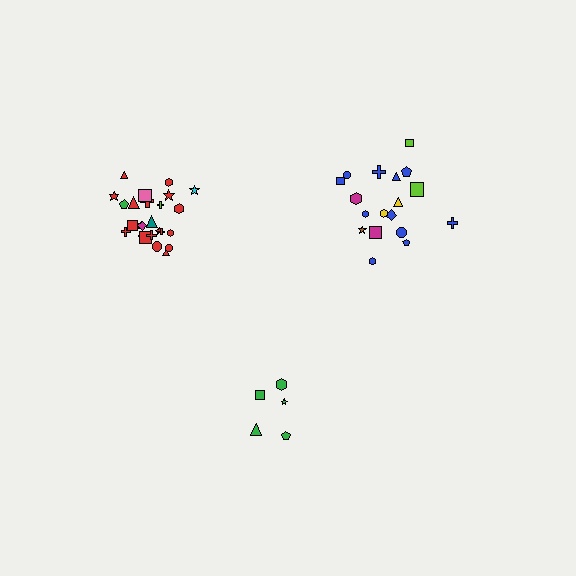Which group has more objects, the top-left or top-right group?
The top-left group.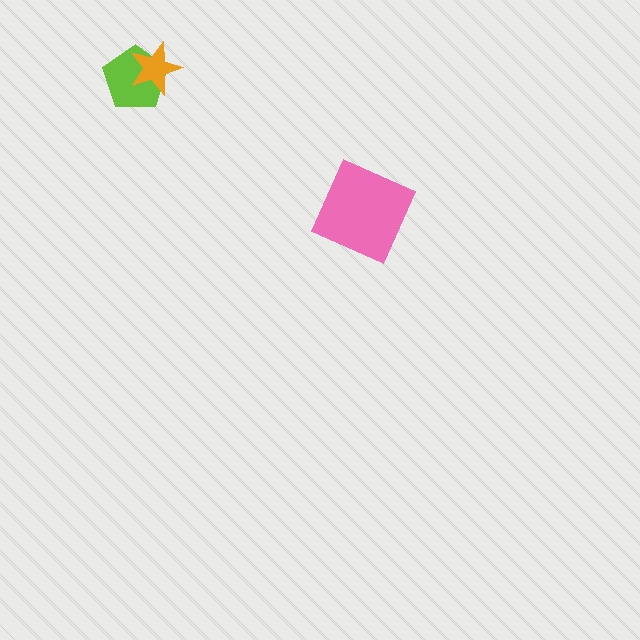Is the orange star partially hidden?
No, no other shape covers it.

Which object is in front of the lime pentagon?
The orange star is in front of the lime pentagon.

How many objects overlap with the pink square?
0 objects overlap with the pink square.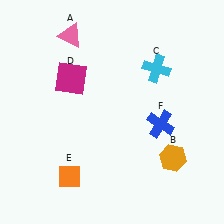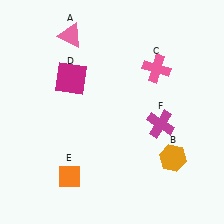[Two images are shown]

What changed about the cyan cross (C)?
In Image 1, C is cyan. In Image 2, it changed to pink.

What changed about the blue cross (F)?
In Image 1, F is blue. In Image 2, it changed to magenta.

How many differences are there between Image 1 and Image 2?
There are 2 differences between the two images.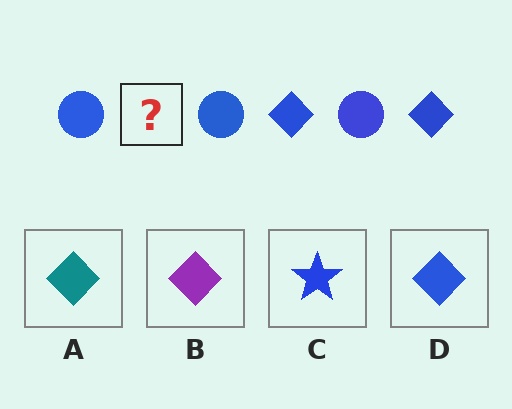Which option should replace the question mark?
Option D.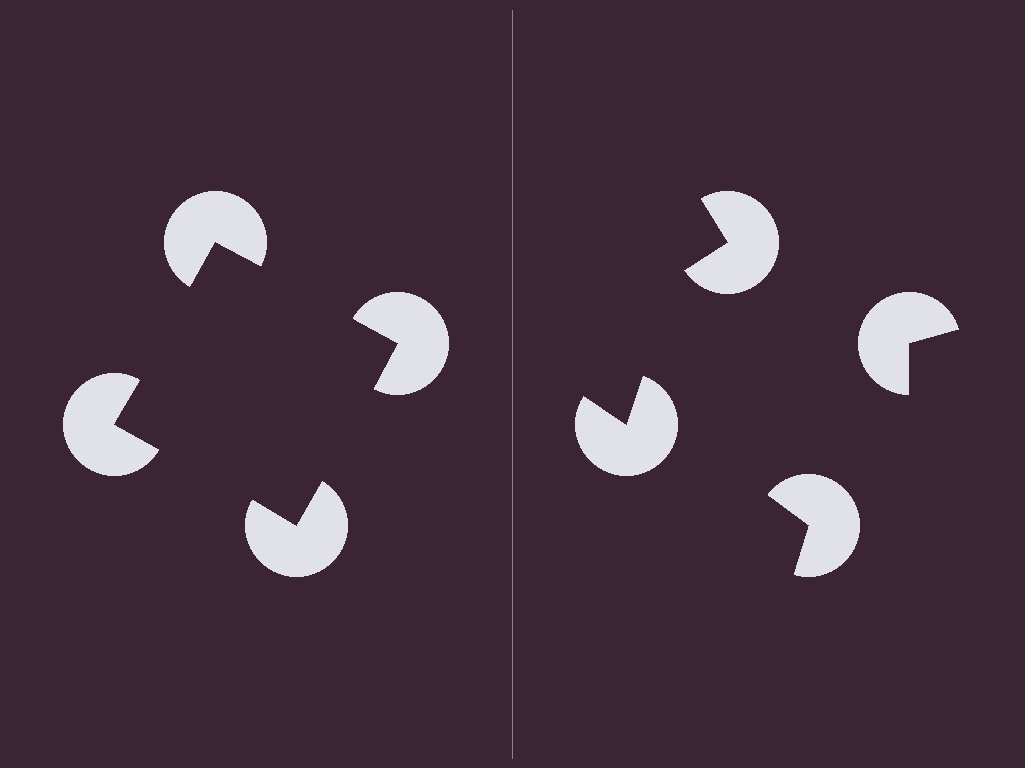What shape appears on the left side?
An illusory square.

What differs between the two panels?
The pac-man discs are positioned identically on both sides; only the wedge orientations differ. On the left they align to a square; on the right they are misaligned.